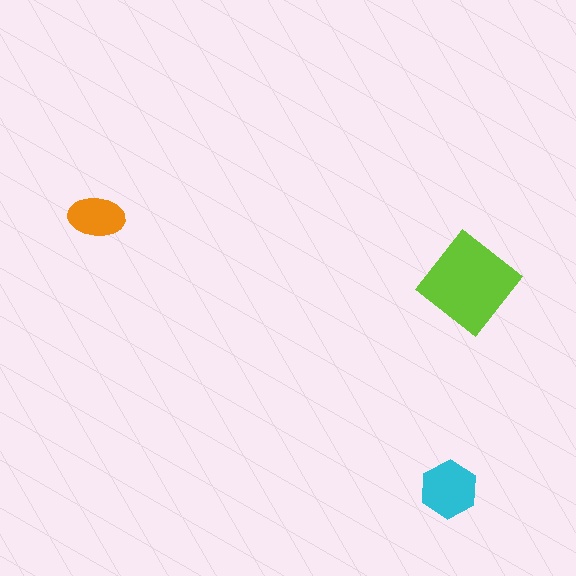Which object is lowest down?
The cyan hexagon is bottommost.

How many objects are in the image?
There are 3 objects in the image.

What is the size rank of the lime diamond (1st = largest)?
1st.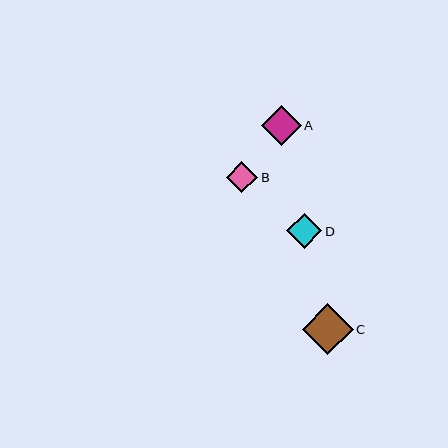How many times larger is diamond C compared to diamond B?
Diamond C is approximately 1.6 times the size of diamond B.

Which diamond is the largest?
Diamond C is the largest with a size of approximately 51 pixels.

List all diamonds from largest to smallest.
From largest to smallest: C, A, D, B.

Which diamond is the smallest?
Diamond B is the smallest with a size of approximately 32 pixels.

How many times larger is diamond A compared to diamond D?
Diamond A is approximately 1.1 times the size of diamond D.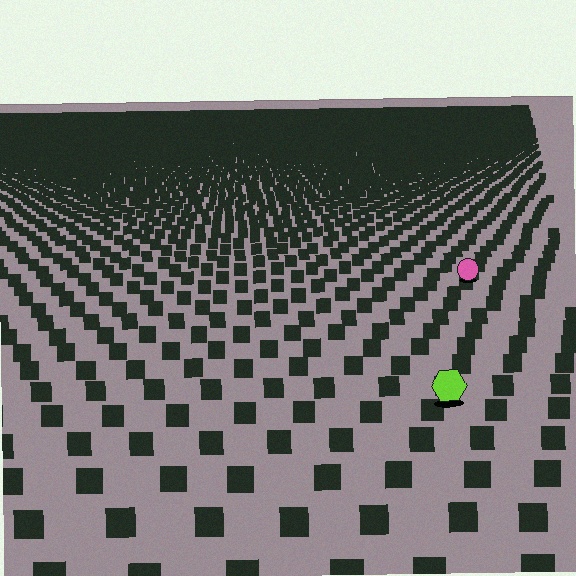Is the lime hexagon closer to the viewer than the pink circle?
Yes. The lime hexagon is closer — you can tell from the texture gradient: the ground texture is coarser near it.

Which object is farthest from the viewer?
The pink circle is farthest from the viewer. It appears smaller and the ground texture around it is denser.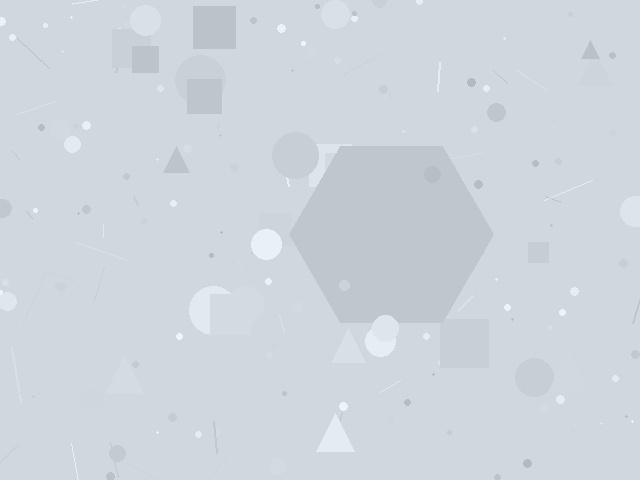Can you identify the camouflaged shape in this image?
The camouflaged shape is a hexagon.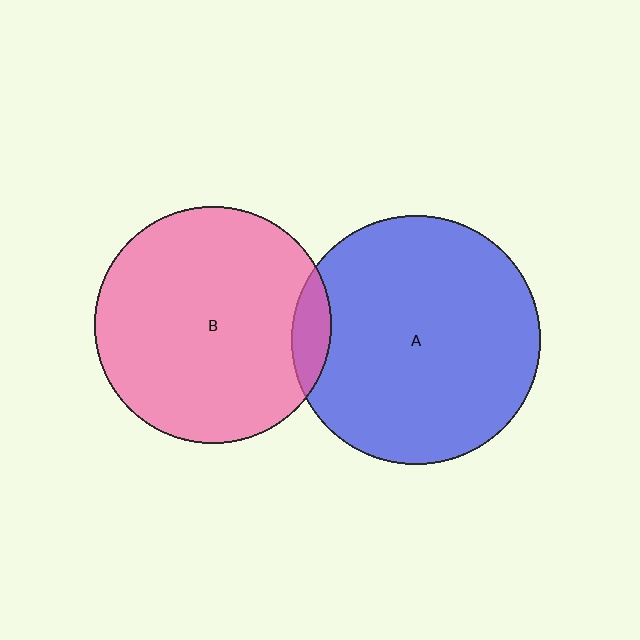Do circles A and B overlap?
Yes.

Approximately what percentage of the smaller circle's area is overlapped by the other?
Approximately 10%.